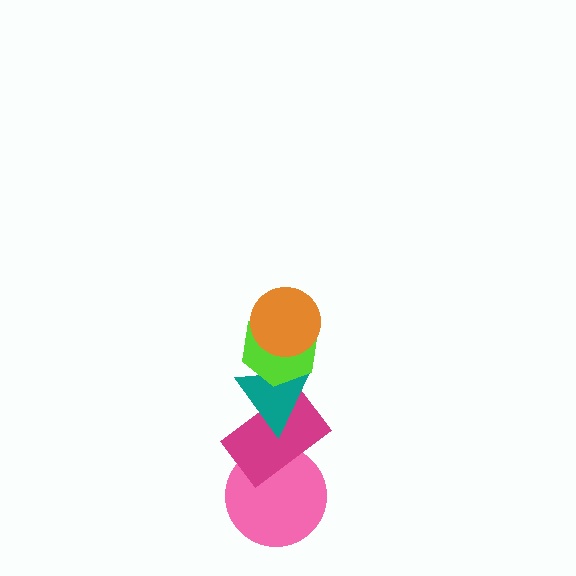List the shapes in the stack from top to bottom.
From top to bottom: the orange circle, the lime hexagon, the teal triangle, the magenta rectangle, the pink circle.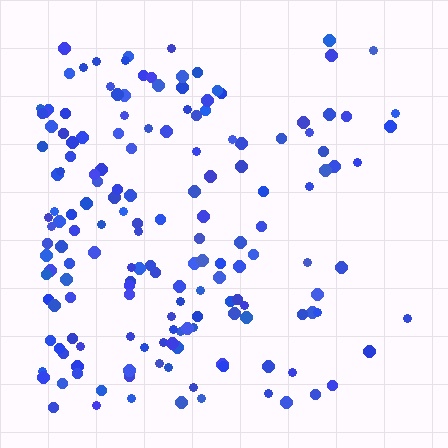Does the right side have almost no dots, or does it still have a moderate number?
Still a moderate number, just noticeably fewer than the left.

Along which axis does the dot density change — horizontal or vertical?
Horizontal.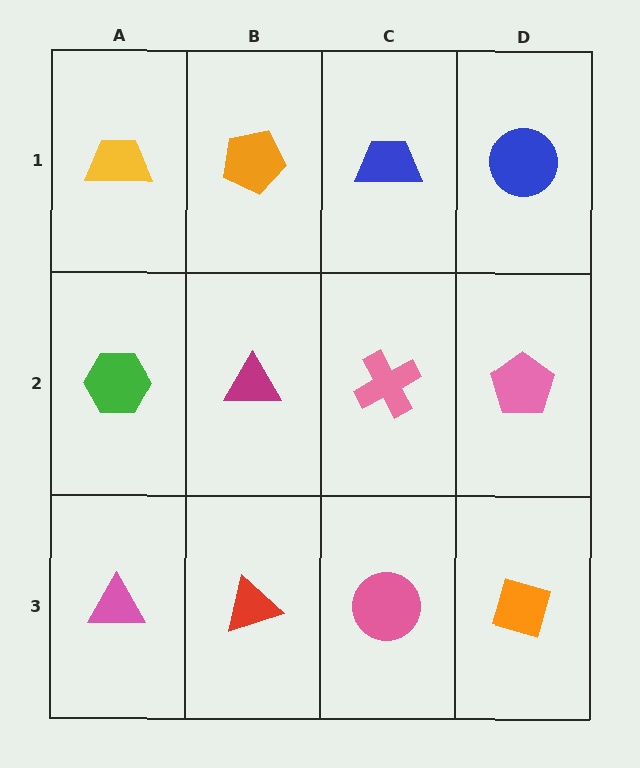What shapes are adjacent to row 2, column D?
A blue circle (row 1, column D), an orange diamond (row 3, column D), a pink cross (row 2, column C).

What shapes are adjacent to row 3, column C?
A pink cross (row 2, column C), a red triangle (row 3, column B), an orange diamond (row 3, column D).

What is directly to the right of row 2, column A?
A magenta triangle.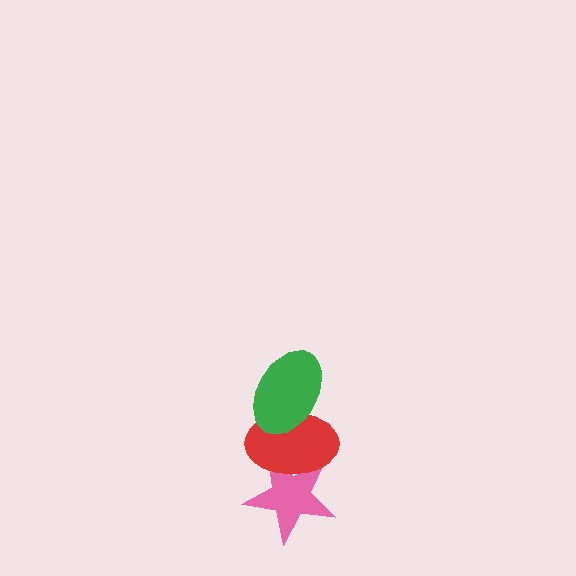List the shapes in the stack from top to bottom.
From top to bottom: the green ellipse, the red ellipse, the pink star.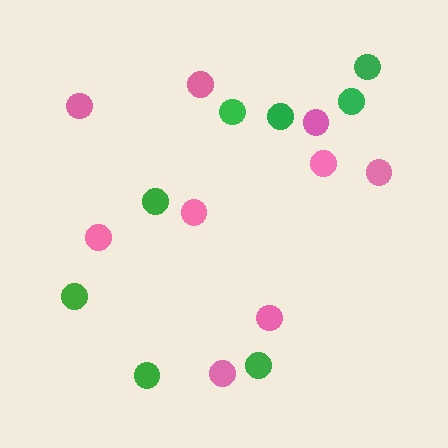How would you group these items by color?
There are 2 groups: one group of pink circles (9) and one group of green circles (8).